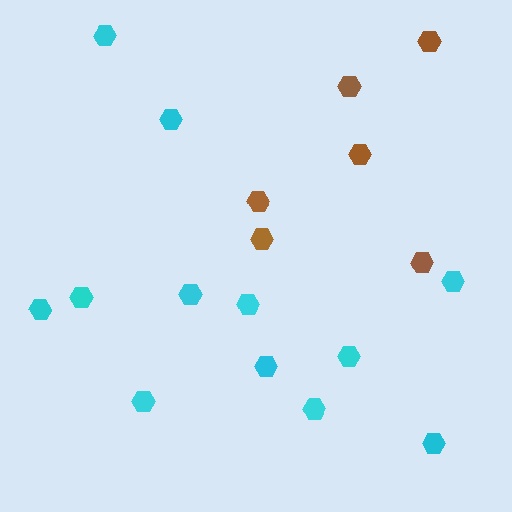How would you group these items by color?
There are 2 groups: one group of cyan hexagons (12) and one group of brown hexagons (6).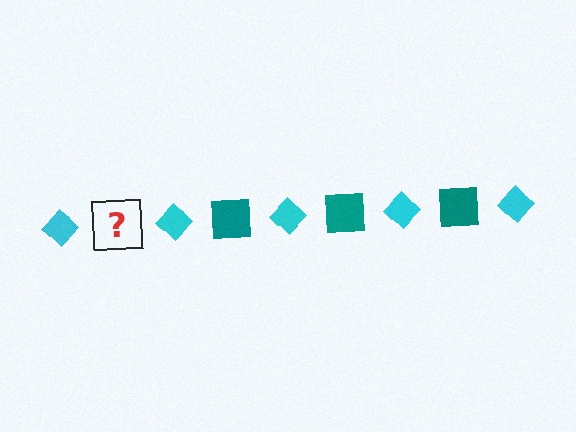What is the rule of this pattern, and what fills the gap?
The rule is that the pattern alternates between cyan diamond and teal square. The gap should be filled with a teal square.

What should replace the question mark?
The question mark should be replaced with a teal square.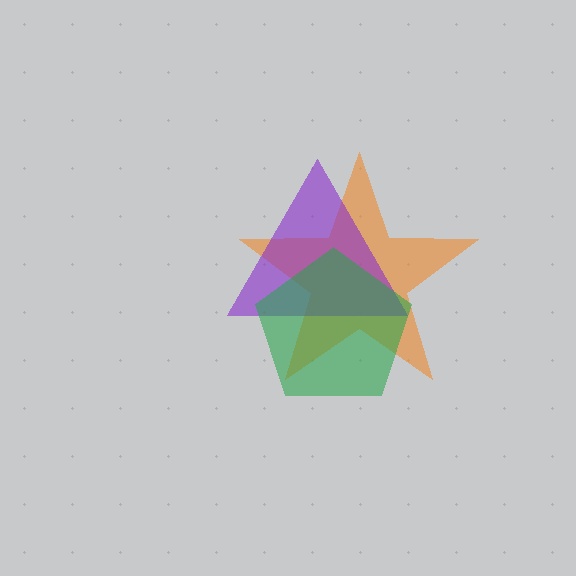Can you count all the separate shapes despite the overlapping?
Yes, there are 3 separate shapes.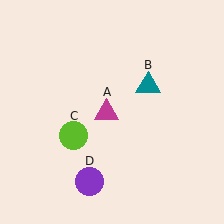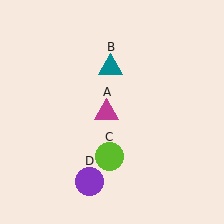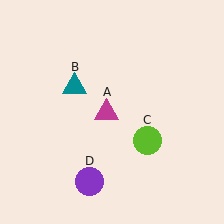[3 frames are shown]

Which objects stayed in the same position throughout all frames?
Magenta triangle (object A) and purple circle (object D) remained stationary.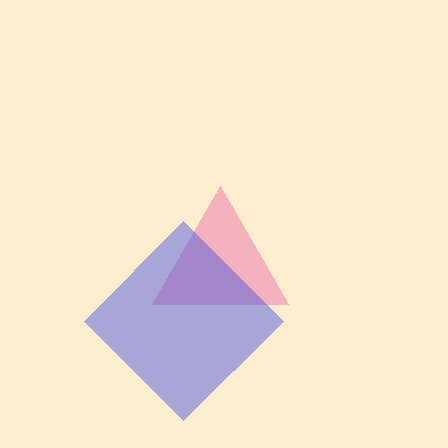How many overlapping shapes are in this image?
There are 2 overlapping shapes in the image.